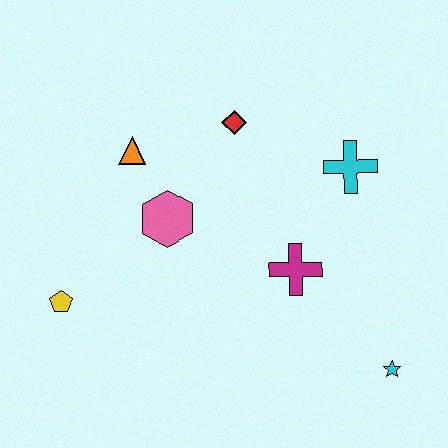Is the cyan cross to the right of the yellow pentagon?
Yes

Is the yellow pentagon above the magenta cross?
No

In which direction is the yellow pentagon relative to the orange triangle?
The yellow pentagon is below the orange triangle.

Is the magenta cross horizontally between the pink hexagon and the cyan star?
Yes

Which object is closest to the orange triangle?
The pink hexagon is closest to the orange triangle.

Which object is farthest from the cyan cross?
The yellow pentagon is farthest from the cyan cross.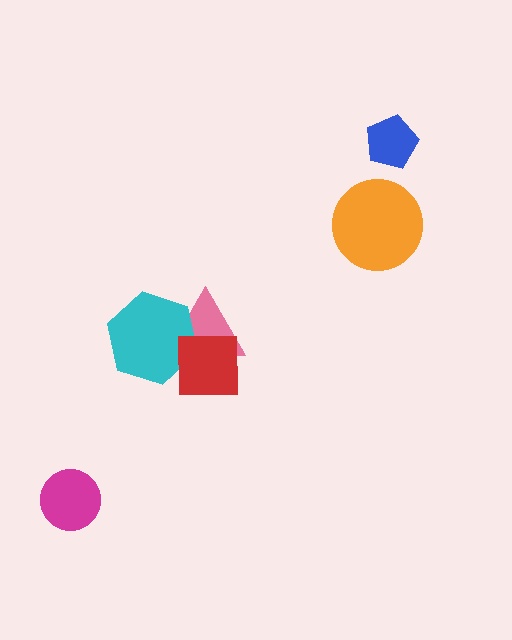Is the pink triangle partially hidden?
Yes, it is partially covered by another shape.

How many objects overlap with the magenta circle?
0 objects overlap with the magenta circle.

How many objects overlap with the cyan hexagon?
2 objects overlap with the cyan hexagon.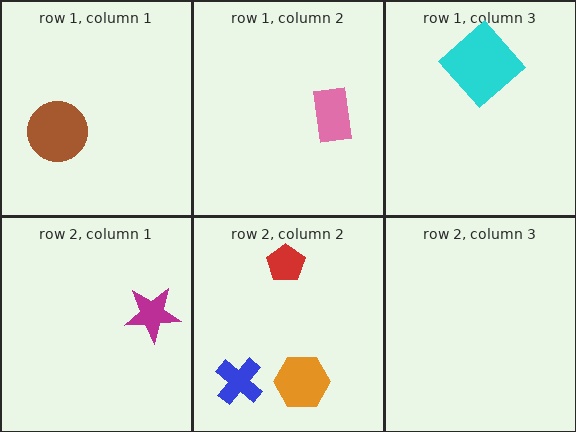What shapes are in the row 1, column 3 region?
The cyan diamond.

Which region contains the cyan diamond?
The row 1, column 3 region.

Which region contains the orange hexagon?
The row 2, column 2 region.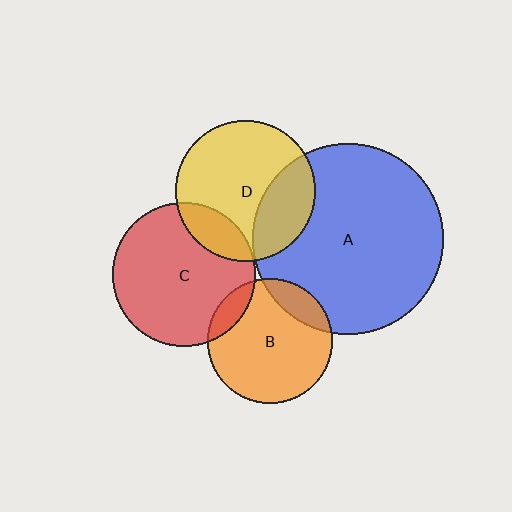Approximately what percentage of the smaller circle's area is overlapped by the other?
Approximately 30%.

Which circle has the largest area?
Circle A (blue).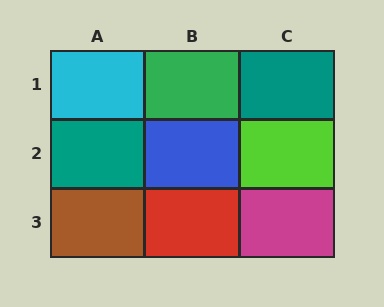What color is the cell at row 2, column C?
Lime.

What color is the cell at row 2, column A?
Teal.